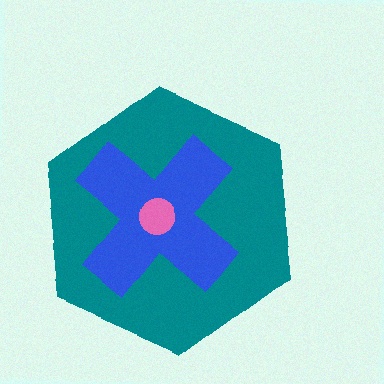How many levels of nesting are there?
3.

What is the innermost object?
The pink circle.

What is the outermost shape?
The teal hexagon.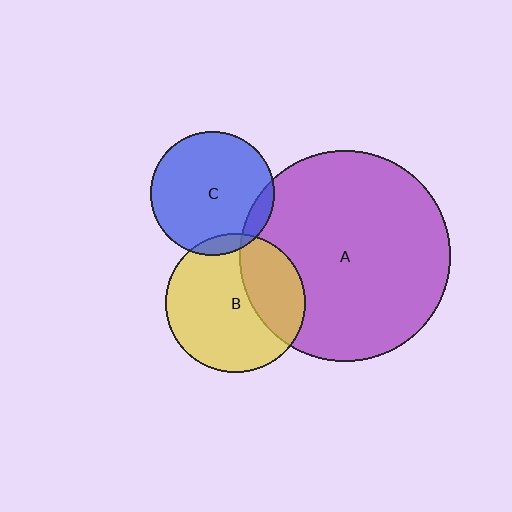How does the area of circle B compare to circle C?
Approximately 1.3 times.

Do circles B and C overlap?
Yes.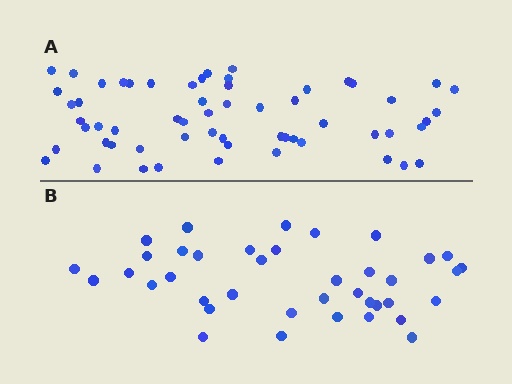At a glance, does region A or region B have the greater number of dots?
Region A (the top region) has more dots.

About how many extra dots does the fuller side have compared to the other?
Region A has approximately 20 more dots than region B.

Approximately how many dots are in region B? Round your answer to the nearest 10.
About 40 dots. (The exact count is 39, which rounds to 40.)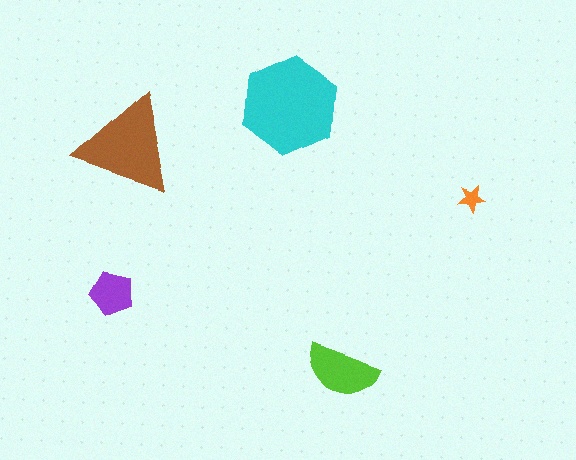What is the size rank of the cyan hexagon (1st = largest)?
1st.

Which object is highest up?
The cyan hexagon is topmost.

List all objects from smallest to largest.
The orange star, the purple pentagon, the lime semicircle, the brown triangle, the cyan hexagon.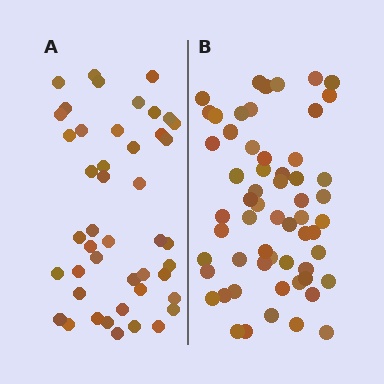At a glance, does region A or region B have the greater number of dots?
Region B (the right region) has more dots.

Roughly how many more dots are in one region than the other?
Region B has approximately 15 more dots than region A.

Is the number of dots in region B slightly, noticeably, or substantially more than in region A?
Region B has noticeably more, but not dramatically so. The ratio is roughly 1.3 to 1.